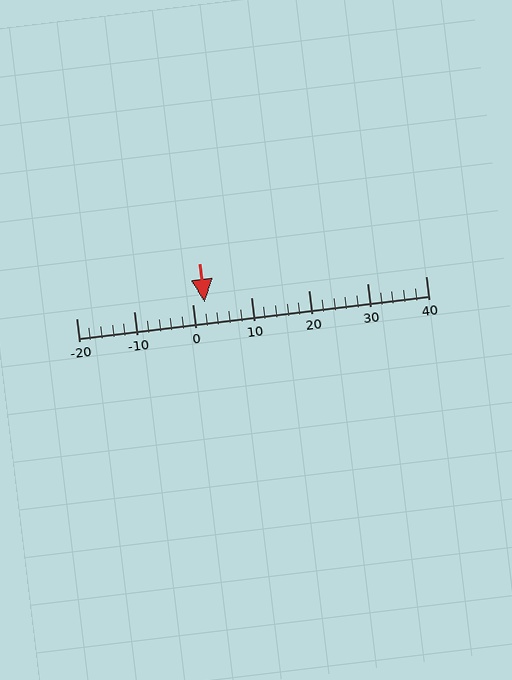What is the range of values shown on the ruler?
The ruler shows values from -20 to 40.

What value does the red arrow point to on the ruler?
The red arrow points to approximately 2.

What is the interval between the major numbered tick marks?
The major tick marks are spaced 10 units apart.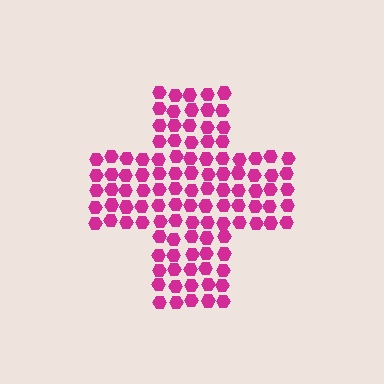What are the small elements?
The small elements are hexagons.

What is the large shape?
The large shape is a cross.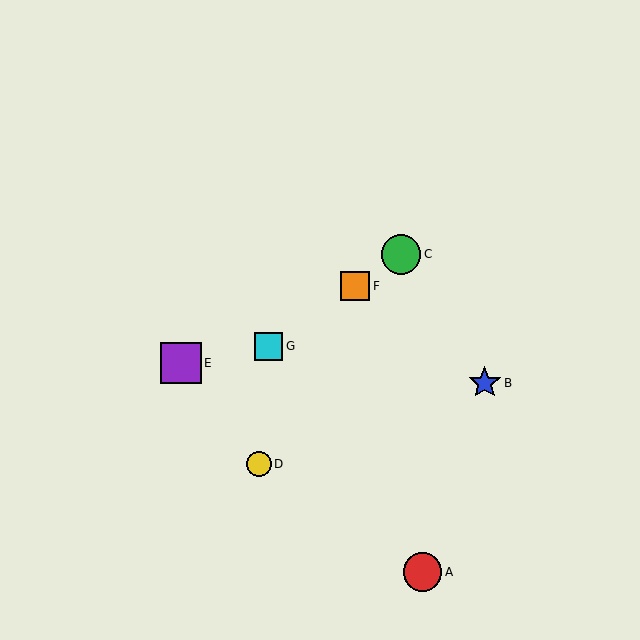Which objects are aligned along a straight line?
Objects C, F, G are aligned along a straight line.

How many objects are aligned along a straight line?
3 objects (C, F, G) are aligned along a straight line.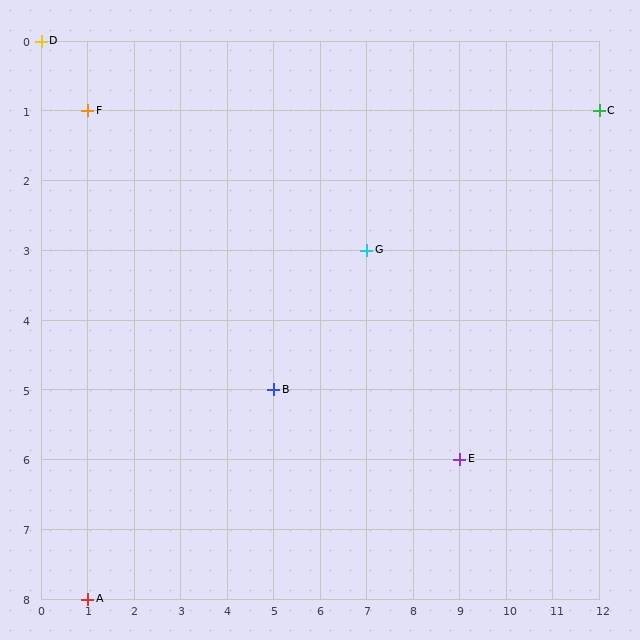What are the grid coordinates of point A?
Point A is at grid coordinates (1, 8).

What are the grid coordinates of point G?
Point G is at grid coordinates (7, 3).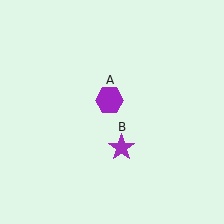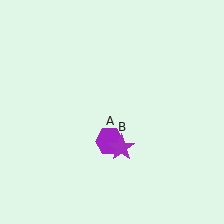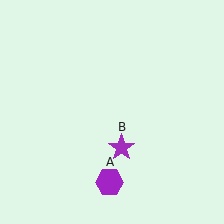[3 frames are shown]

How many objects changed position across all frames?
1 object changed position: purple hexagon (object A).